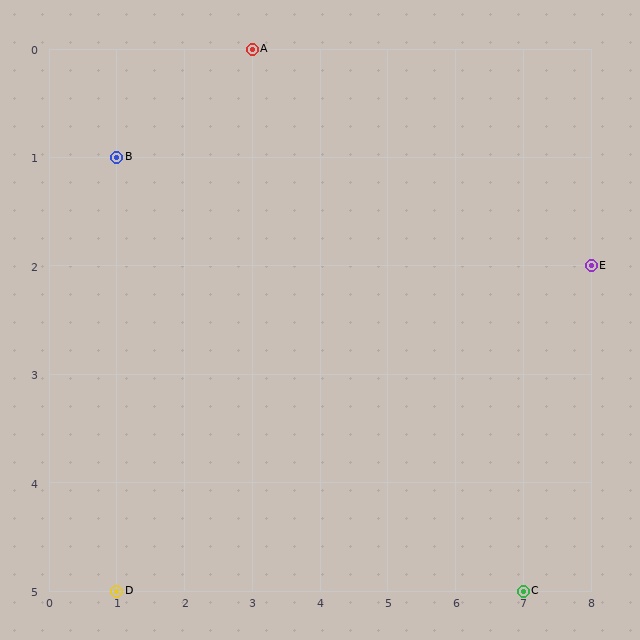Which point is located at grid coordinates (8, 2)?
Point E is at (8, 2).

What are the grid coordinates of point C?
Point C is at grid coordinates (7, 5).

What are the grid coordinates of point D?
Point D is at grid coordinates (1, 5).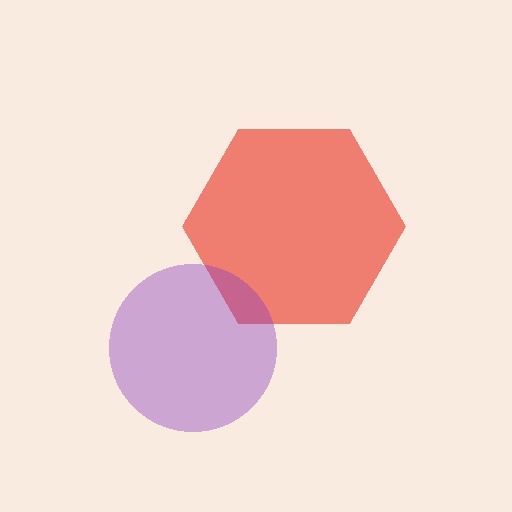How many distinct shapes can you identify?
There are 2 distinct shapes: a red hexagon, a purple circle.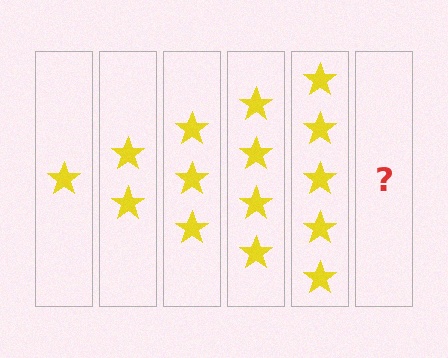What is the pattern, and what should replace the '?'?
The pattern is that each step adds one more star. The '?' should be 6 stars.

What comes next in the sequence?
The next element should be 6 stars.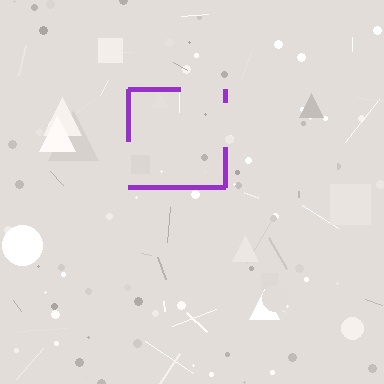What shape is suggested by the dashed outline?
The dashed outline suggests a square.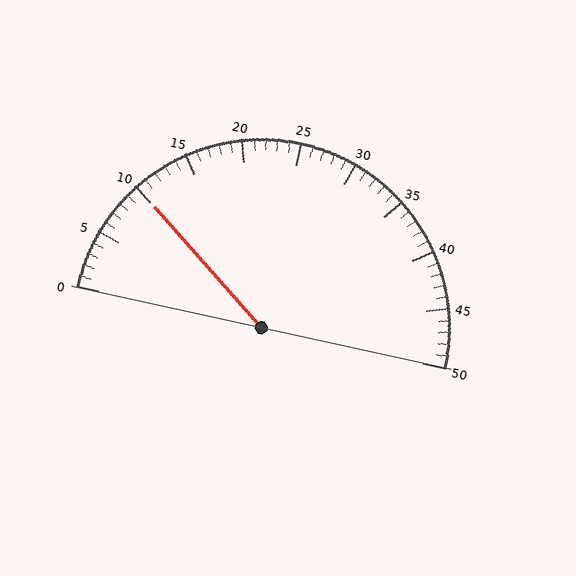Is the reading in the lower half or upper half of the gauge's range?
The reading is in the lower half of the range (0 to 50).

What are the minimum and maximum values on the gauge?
The gauge ranges from 0 to 50.